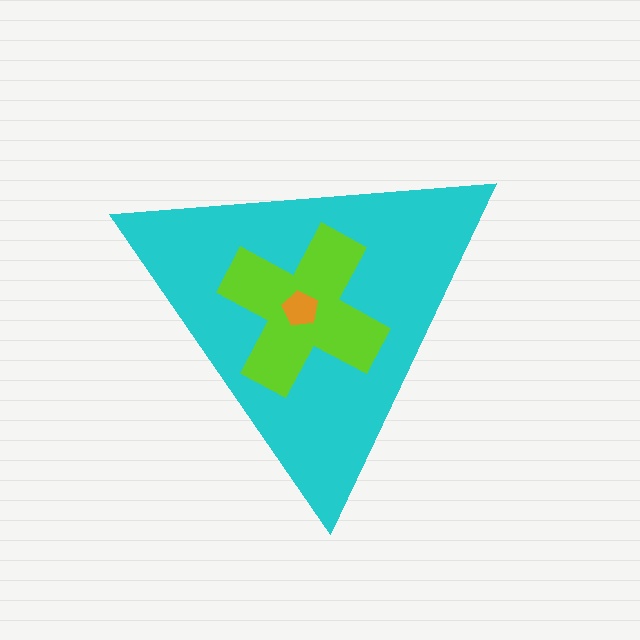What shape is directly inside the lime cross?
The orange pentagon.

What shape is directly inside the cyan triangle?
The lime cross.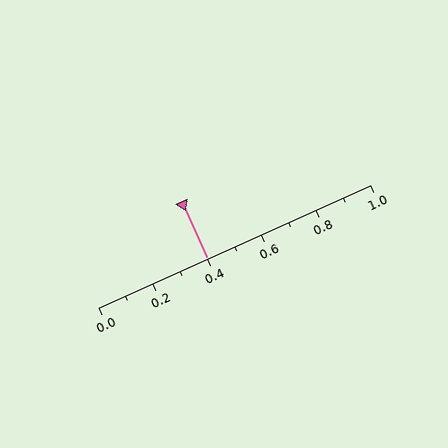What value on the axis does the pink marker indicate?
The marker indicates approximately 0.4.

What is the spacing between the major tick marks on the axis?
The major ticks are spaced 0.2 apart.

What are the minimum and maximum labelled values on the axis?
The axis runs from 0.0 to 1.0.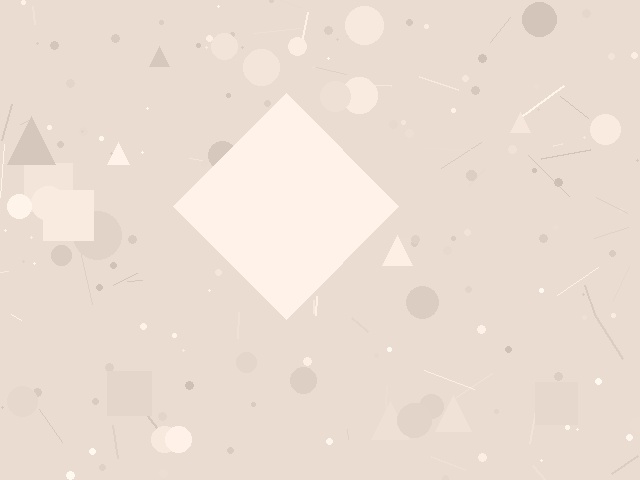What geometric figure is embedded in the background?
A diamond is embedded in the background.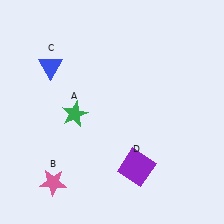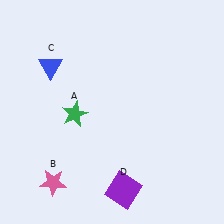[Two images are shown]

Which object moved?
The purple square (D) moved down.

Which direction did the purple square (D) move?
The purple square (D) moved down.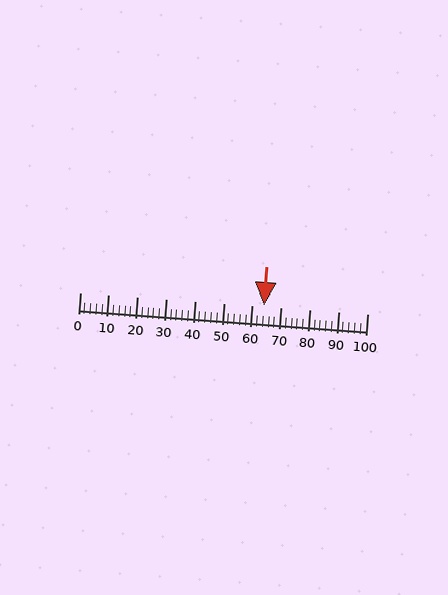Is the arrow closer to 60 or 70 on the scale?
The arrow is closer to 60.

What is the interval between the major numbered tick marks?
The major tick marks are spaced 10 units apart.